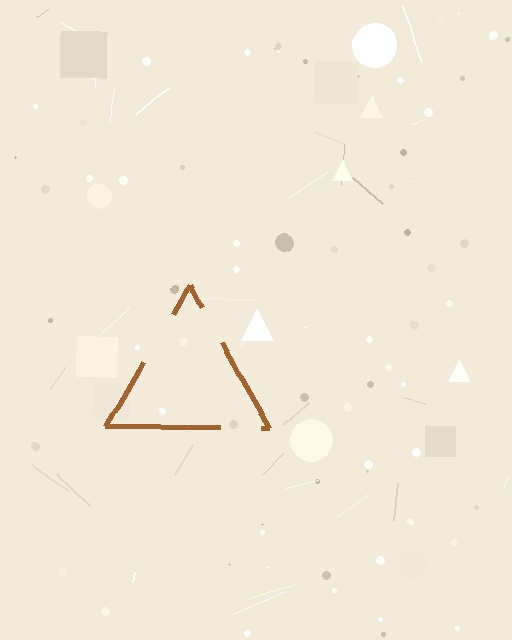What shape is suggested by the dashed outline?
The dashed outline suggests a triangle.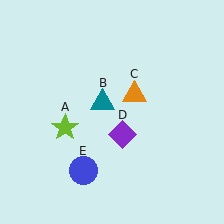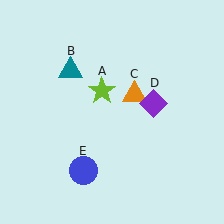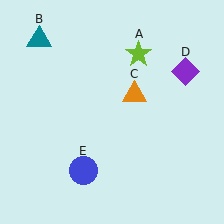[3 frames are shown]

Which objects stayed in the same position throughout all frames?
Orange triangle (object C) and blue circle (object E) remained stationary.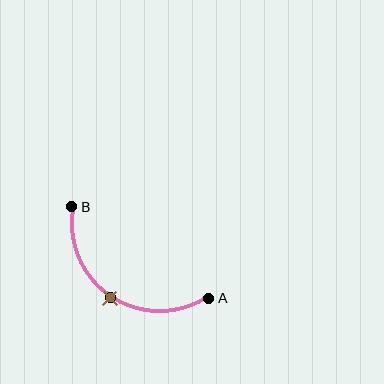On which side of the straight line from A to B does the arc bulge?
The arc bulges below and to the left of the straight line connecting A and B.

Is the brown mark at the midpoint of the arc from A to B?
Yes. The brown mark lies on the arc at equal arc-length from both A and B — it is the arc midpoint.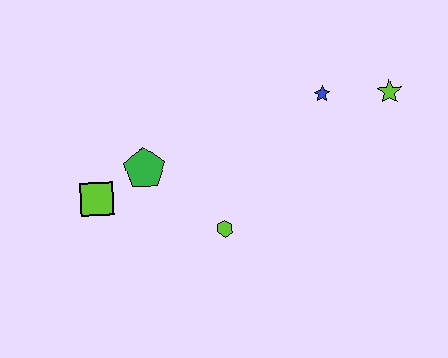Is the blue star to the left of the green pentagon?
No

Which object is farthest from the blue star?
The lime square is farthest from the blue star.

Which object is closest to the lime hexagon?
The green pentagon is closest to the lime hexagon.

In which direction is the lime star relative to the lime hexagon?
The lime star is to the right of the lime hexagon.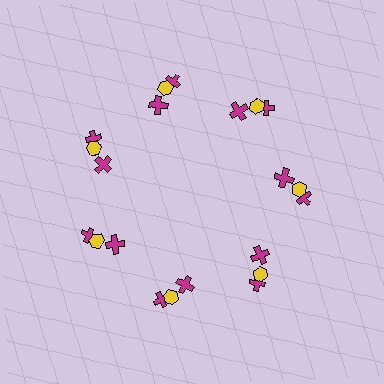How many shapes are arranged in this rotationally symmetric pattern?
There are 21 shapes, arranged in 7 groups of 3.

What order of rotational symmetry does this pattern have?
This pattern has 7-fold rotational symmetry.